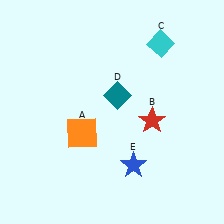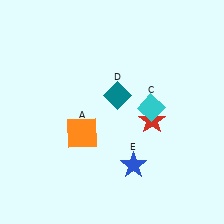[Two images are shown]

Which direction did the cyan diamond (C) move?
The cyan diamond (C) moved down.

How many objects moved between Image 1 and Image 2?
1 object moved between the two images.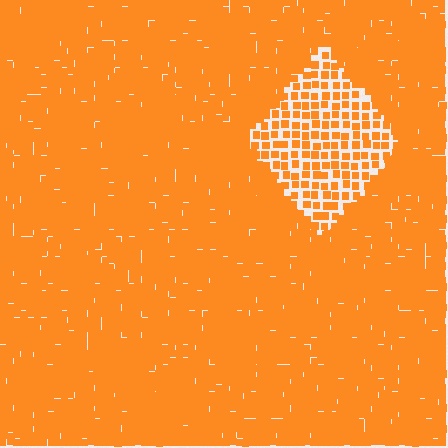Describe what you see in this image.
The image contains small orange elements arranged at two different densities. A diamond-shaped region is visible where the elements are less densely packed than the surrounding area.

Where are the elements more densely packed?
The elements are more densely packed outside the diamond boundary.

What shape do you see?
I see a diamond.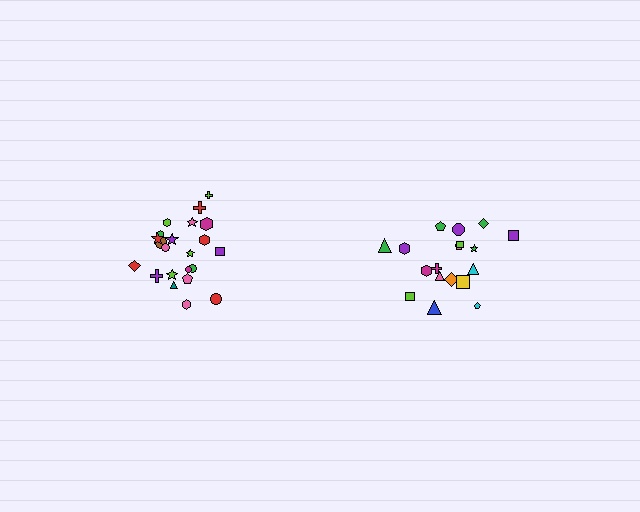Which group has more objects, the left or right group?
The left group.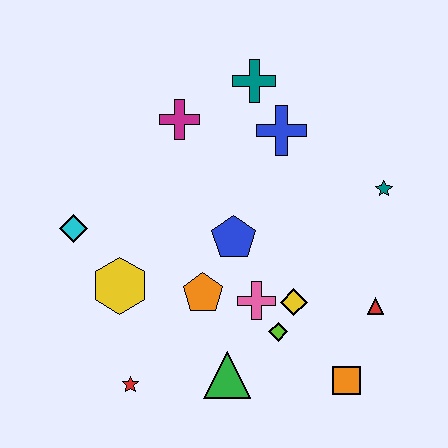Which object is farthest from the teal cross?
The red star is farthest from the teal cross.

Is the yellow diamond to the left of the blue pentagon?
No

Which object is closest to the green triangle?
The lime diamond is closest to the green triangle.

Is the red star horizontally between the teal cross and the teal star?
No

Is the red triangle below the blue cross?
Yes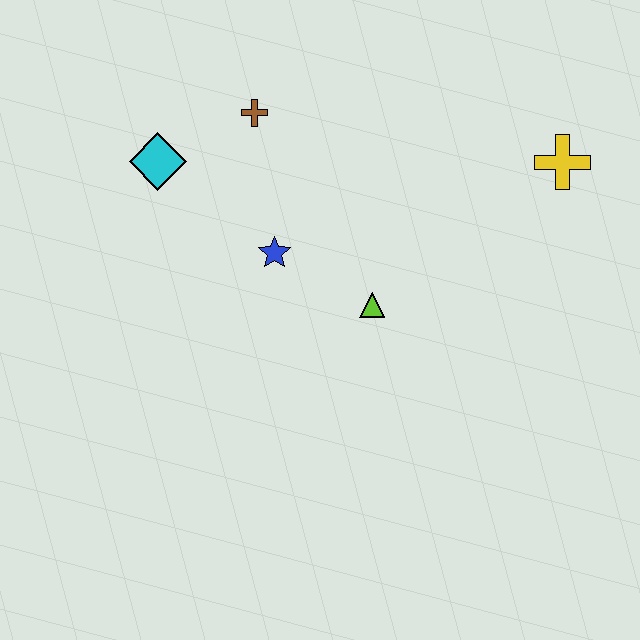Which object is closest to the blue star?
The lime triangle is closest to the blue star.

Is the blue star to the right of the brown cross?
Yes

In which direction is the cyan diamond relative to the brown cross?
The cyan diamond is to the left of the brown cross.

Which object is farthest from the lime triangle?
The cyan diamond is farthest from the lime triangle.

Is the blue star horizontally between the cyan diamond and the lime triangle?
Yes